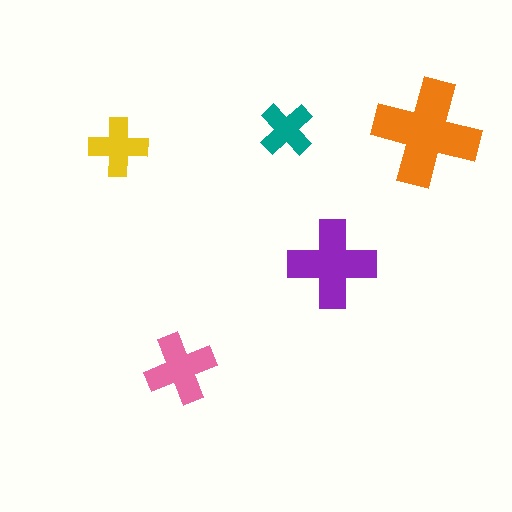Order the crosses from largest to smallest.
the orange one, the purple one, the pink one, the yellow one, the teal one.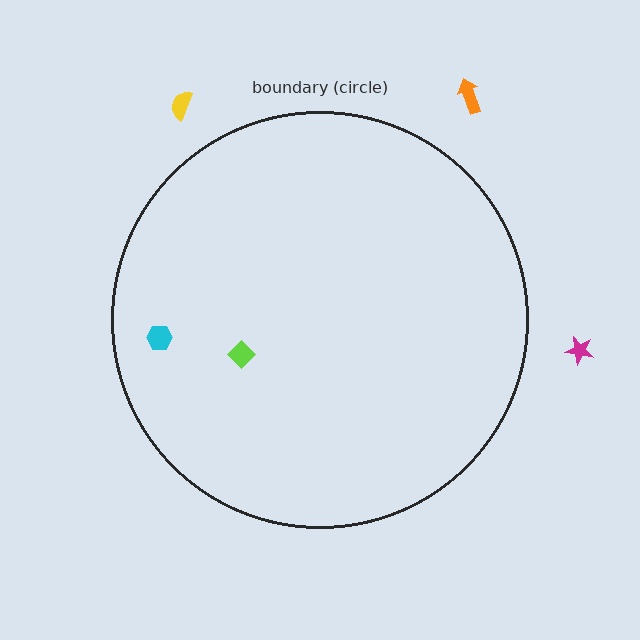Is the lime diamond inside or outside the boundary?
Inside.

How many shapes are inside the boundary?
2 inside, 3 outside.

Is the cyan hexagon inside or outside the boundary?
Inside.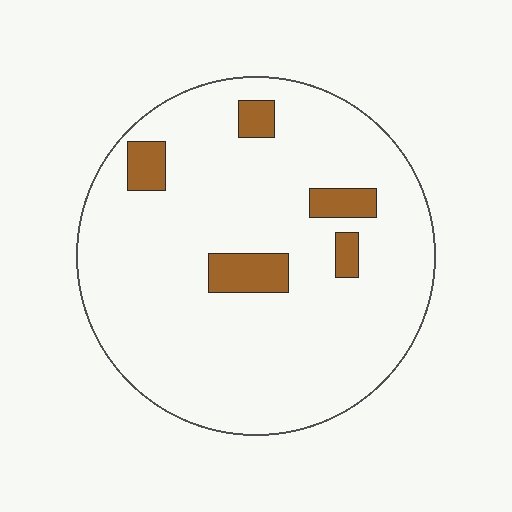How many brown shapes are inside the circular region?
5.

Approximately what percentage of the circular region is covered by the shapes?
Approximately 10%.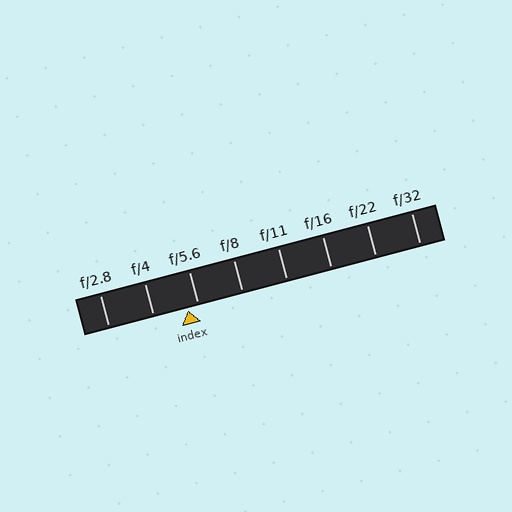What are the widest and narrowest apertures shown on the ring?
The widest aperture shown is f/2.8 and the narrowest is f/32.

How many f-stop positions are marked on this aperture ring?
There are 8 f-stop positions marked.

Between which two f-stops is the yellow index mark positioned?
The index mark is between f/4 and f/5.6.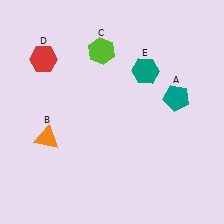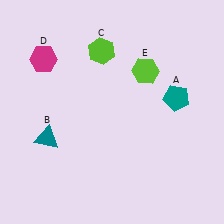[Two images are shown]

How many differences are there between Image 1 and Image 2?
There are 3 differences between the two images.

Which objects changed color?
B changed from orange to teal. D changed from red to magenta. E changed from teal to lime.